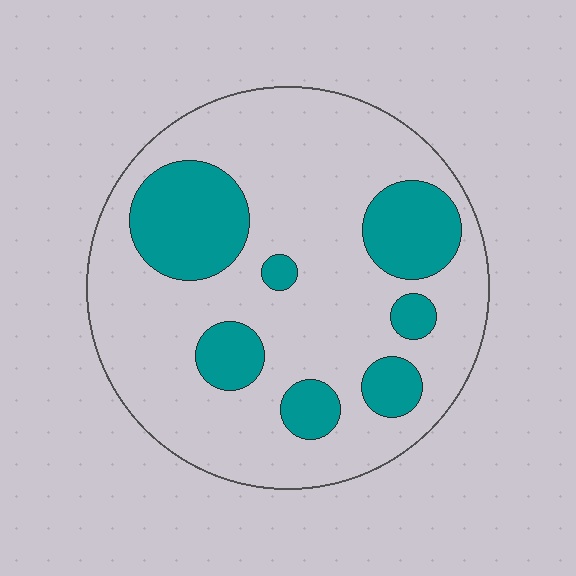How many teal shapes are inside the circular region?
7.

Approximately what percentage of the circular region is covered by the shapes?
Approximately 25%.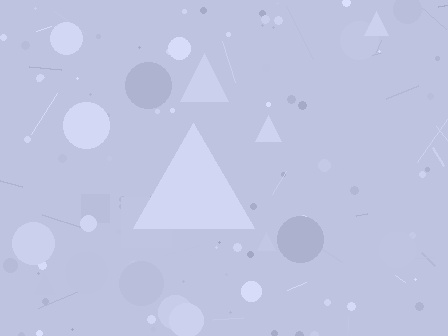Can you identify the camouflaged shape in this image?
The camouflaged shape is a triangle.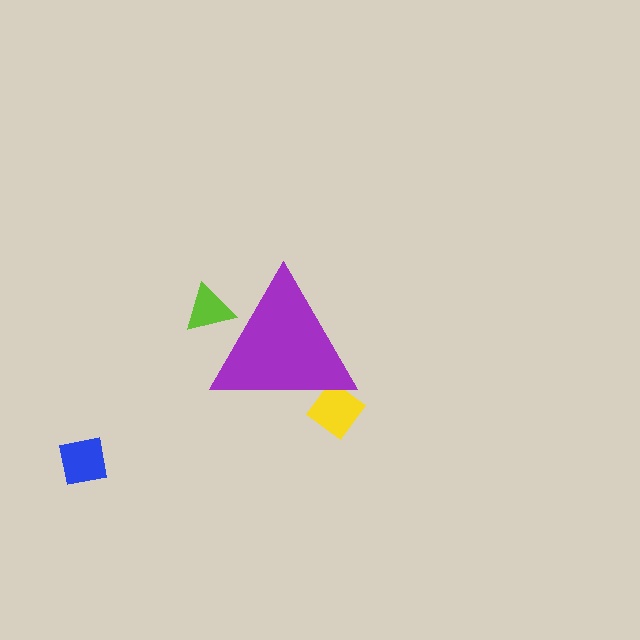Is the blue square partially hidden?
No, the blue square is fully visible.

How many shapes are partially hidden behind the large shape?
2 shapes are partially hidden.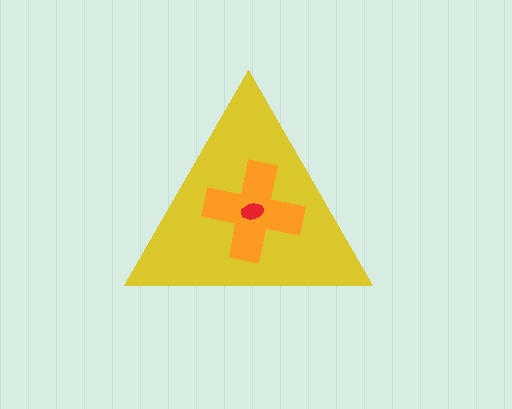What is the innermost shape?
The red ellipse.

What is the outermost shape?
The yellow triangle.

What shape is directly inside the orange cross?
The red ellipse.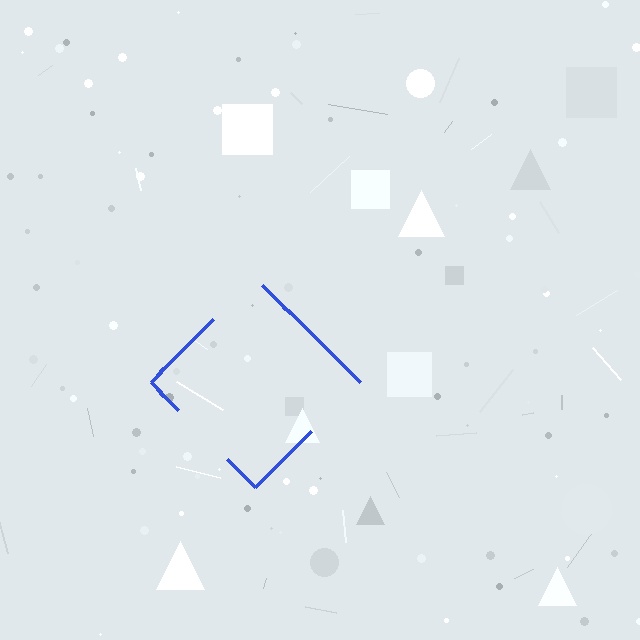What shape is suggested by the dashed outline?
The dashed outline suggests a diamond.